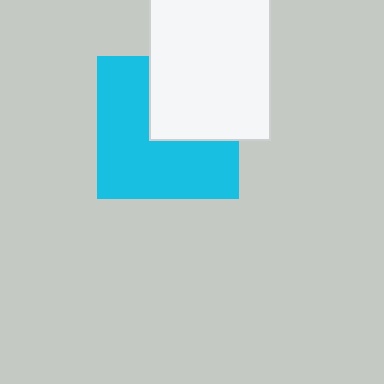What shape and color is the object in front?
The object in front is a white rectangle.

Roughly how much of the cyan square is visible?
About half of it is visible (roughly 62%).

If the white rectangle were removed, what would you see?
You would see the complete cyan square.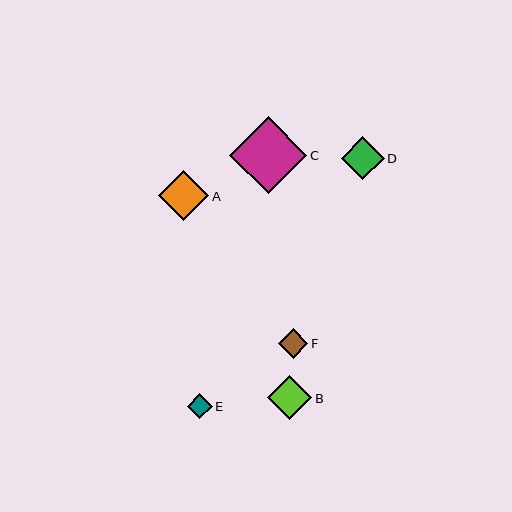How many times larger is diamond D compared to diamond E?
Diamond D is approximately 1.7 times the size of diamond E.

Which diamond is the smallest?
Diamond E is the smallest with a size of approximately 25 pixels.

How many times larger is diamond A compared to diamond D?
Diamond A is approximately 1.2 times the size of diamond D.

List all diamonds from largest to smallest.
From largest to smallest: C, A, B, D, F, E.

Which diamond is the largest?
Diamond C is the largest with a size of approximately 77 pixels.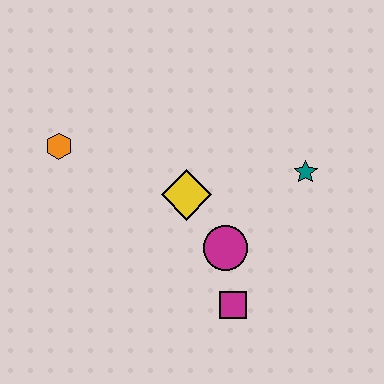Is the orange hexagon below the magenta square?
No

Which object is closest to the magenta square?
The magenta circle is closest to the magenta square.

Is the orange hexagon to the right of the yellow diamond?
No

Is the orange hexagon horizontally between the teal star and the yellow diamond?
No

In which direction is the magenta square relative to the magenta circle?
The magenta square is below the magenta circle.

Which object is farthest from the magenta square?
The orange hexagon is farthest from the magenta square.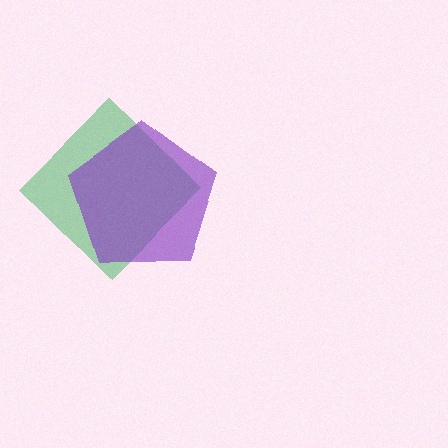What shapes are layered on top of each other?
The layered shapes are: a green diamond, a purple pentagon.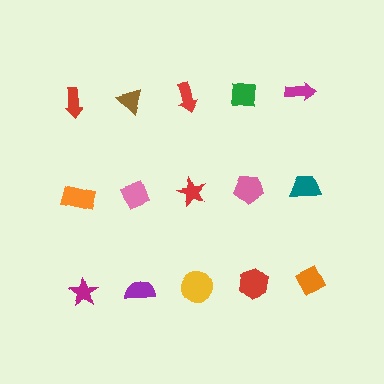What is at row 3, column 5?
An orange diamond.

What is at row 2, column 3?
A red star.